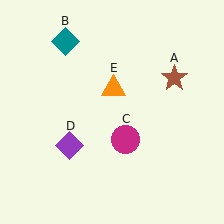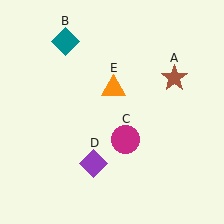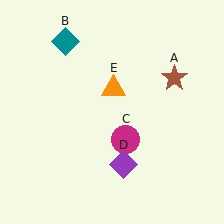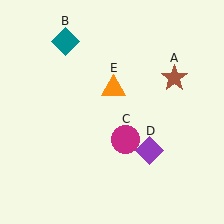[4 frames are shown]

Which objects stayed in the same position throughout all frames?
Brown star (object A) and teal diamond (object B) and magenta circle (object C) and orange triangle (object E) remained stationary.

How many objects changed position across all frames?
1 object changed position: purple diamond (object D).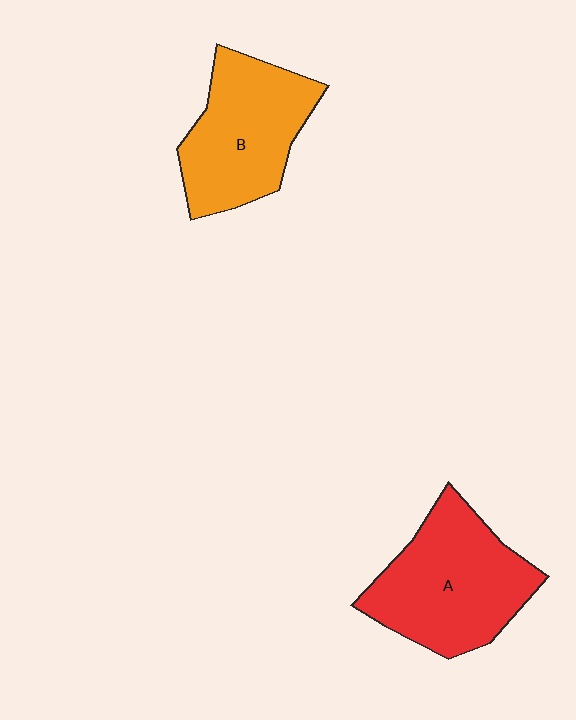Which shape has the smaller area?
Shape B (orange).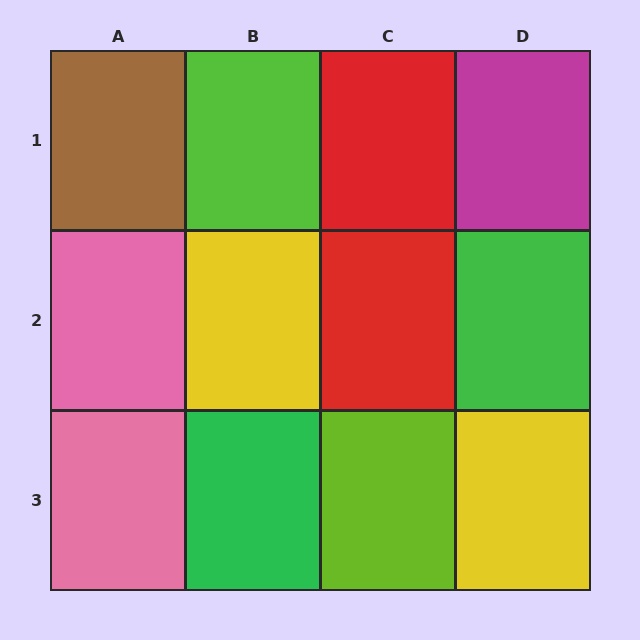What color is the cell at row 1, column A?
Brown.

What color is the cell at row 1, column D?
Magenta.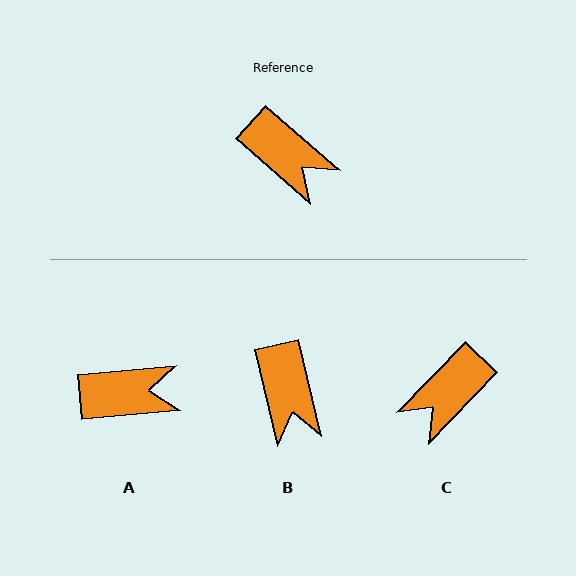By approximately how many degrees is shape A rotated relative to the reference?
Approximately 47 degrees counter-clockwise.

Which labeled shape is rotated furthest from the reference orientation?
C, about 93 degrees away.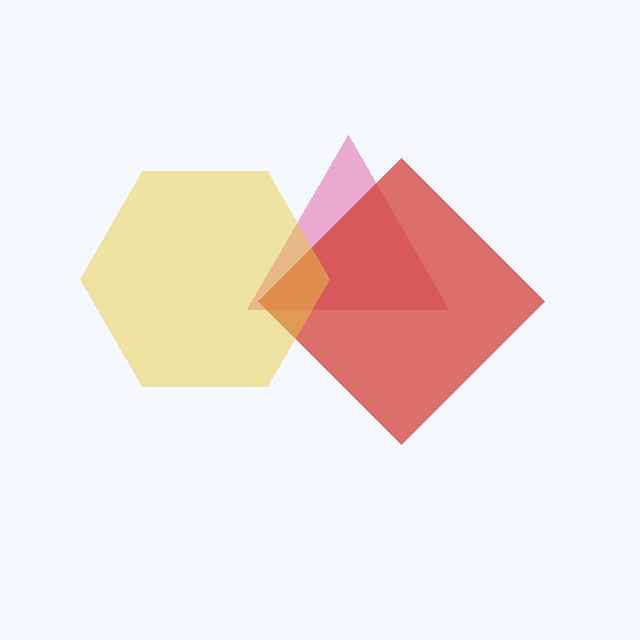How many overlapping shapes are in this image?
There are 3 overlapping shapes in the image.